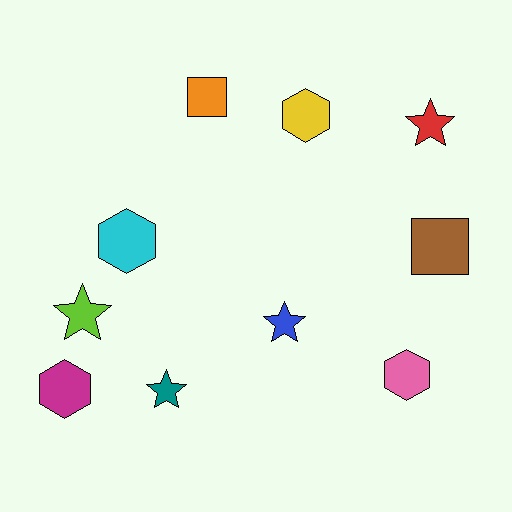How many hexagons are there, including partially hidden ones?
There are 4 hexagons.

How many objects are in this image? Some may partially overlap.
There are 10 objects.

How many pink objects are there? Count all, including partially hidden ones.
There is 1 pink object.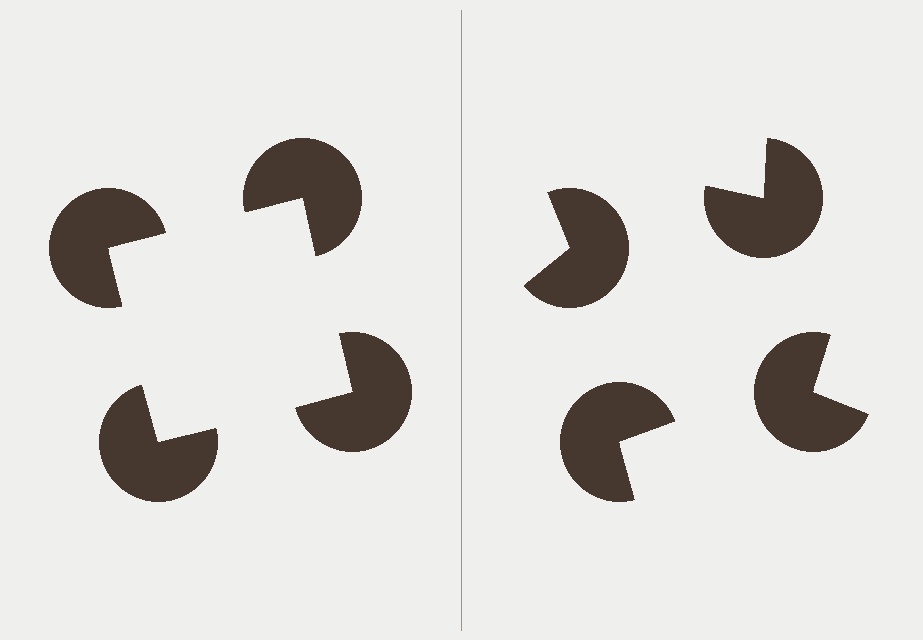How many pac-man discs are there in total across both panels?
8 — 4 on each side.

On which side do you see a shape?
An illusory square appears on the left side. On the right side the wedge cuts are rotated, so no coherent shape forms.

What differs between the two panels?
The pac-man discs are positioned identically on both sides; only the wedge orientations differ. On the left they align to a square; on the right they are misaligned.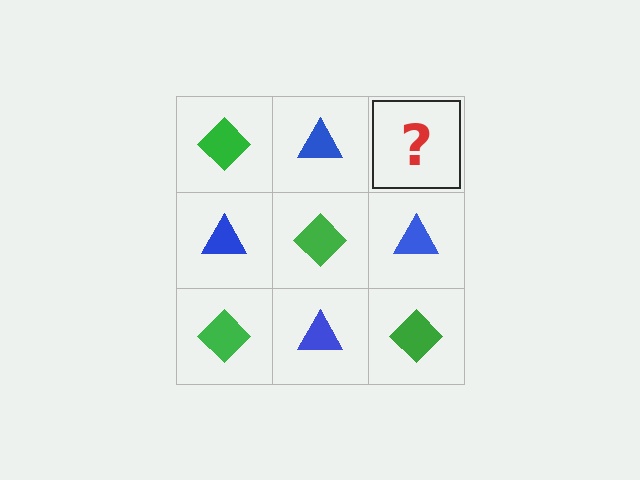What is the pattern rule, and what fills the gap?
The rule is that it alternates green diamond and blue triangle in a checkerboard pattern. The gap should be filled with a green diamond.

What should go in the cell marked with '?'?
The missing cell should contain a green diamond.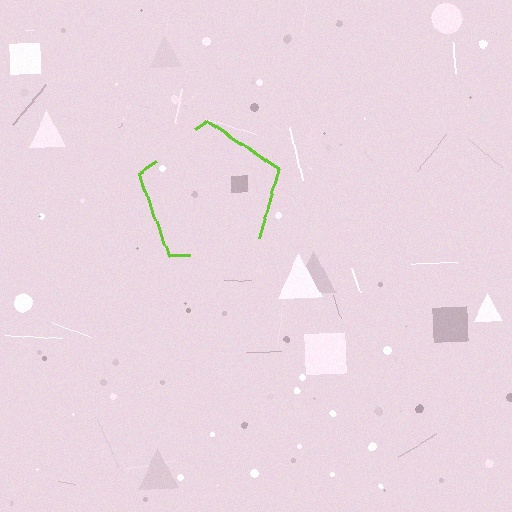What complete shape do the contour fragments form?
The contour fragments form a pentagon.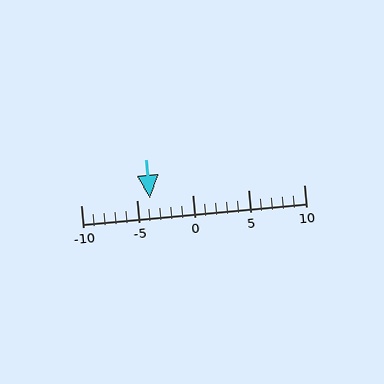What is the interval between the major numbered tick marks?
The major tick marks are spaced 5 units apart.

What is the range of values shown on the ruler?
The ruler shows values from -10 to 10.